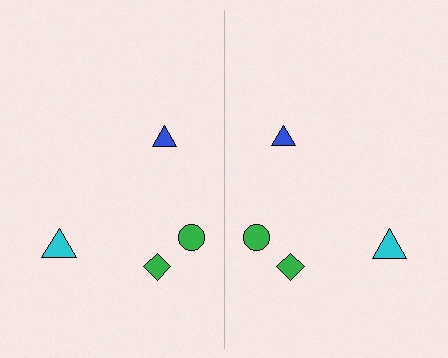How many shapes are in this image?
There are 8 shapes in this image.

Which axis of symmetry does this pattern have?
The pattern has a vertical axis of symmetry running through the center of the image.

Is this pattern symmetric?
Yes, this pattern has bilateral (reflection) symmetry.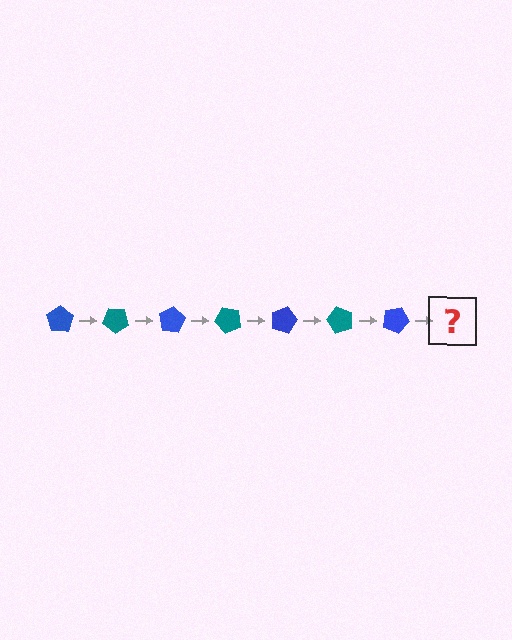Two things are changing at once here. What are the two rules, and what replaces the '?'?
The two rules are that it rotates 40 degrees each step and the color cycles through blue and teal. The '?' should be a teal pentagon, rotated 280 degrees from the start.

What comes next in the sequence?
The next element should be a teal pentagon, rotated 280 degrees from the start.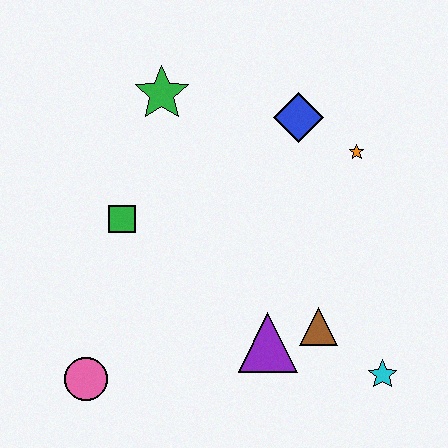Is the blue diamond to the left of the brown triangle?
Yes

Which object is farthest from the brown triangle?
The green star is farthest from the brown triangle.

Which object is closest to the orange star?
The blue diamond is closest to the orange star.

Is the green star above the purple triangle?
Yes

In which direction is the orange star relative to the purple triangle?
The orange star is above the purple triangle.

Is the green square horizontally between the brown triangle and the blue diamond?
No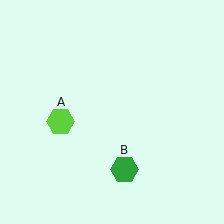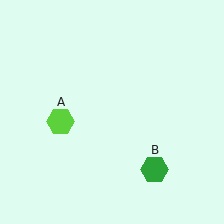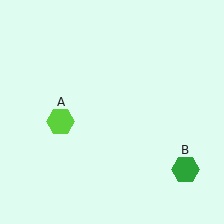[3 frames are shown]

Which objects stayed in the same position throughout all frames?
Lime hexagon (object A) remained stationary.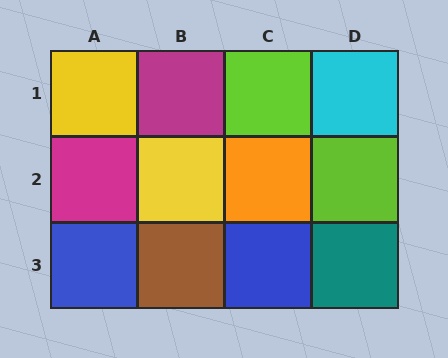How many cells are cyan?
1 cell is cyan.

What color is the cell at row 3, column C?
Blue.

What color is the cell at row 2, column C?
Orange.